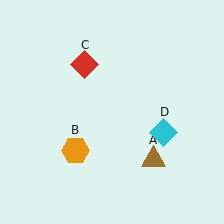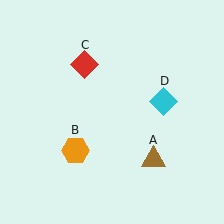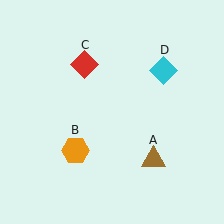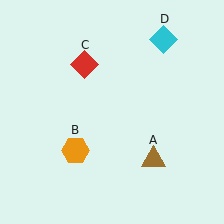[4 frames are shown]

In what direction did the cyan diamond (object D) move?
The cyan diamond (object D) moved up.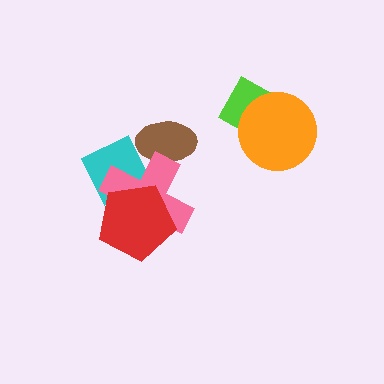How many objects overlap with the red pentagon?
2 objects overlap with the red pentagon.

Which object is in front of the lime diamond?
The orange circle is in front of the lime diamond.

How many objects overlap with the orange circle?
1 object overlaps with the orange circle.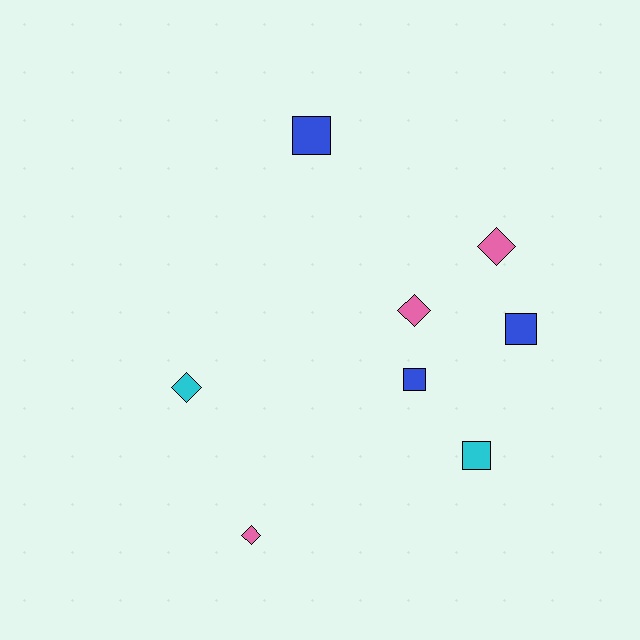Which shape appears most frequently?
Square, with 4 objects.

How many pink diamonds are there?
There are 3 pink diamonds.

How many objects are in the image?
There are 8 objects.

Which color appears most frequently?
Pink, with 3 objects.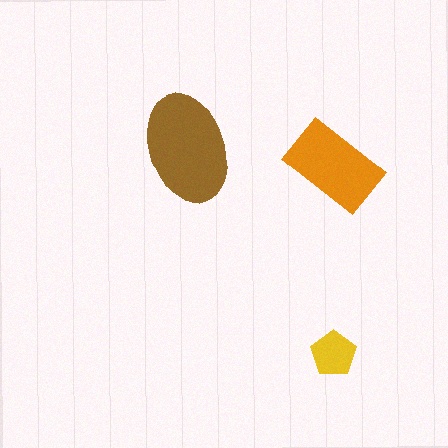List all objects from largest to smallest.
The brown ellipse, the orange rectangle, the yellow pentagon.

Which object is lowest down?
The yellow pentagon is bottommost.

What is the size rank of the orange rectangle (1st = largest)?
2nd.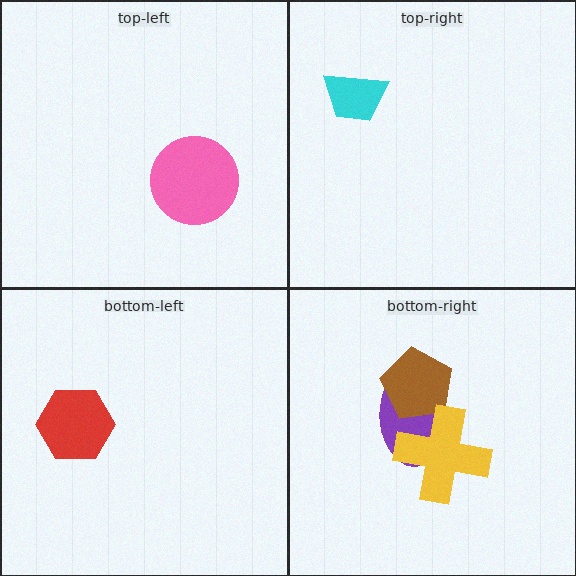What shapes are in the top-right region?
The cyan trapezoid.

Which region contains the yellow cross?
The bottom-right region.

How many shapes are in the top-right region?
1.